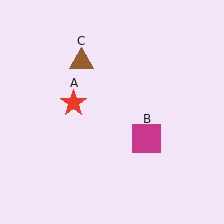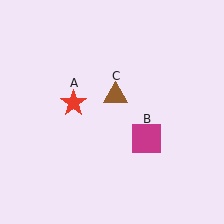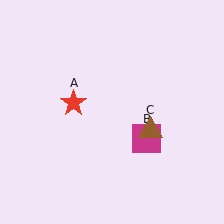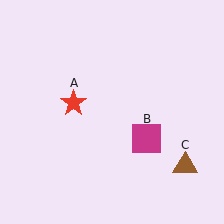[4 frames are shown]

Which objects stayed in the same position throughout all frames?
Red star (object A) and magenta square (object B) remained stationary.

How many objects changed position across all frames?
1 object changed position: brown triangle (object C).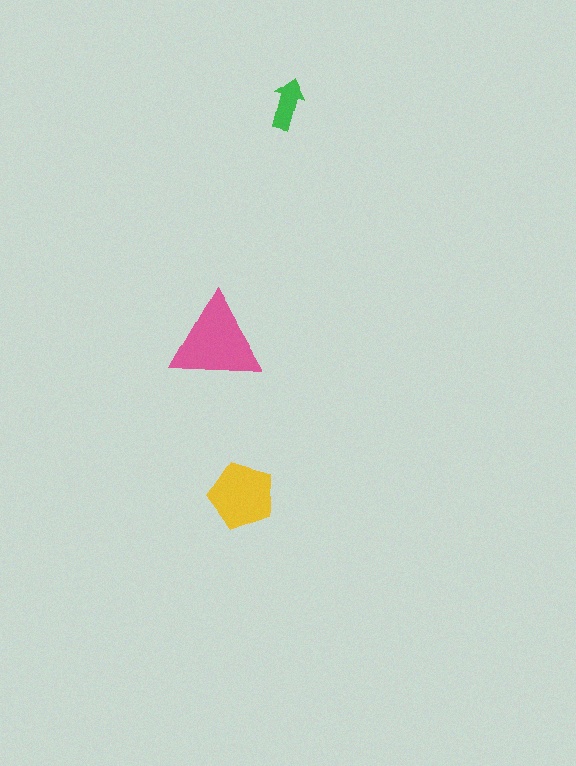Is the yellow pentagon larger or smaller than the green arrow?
Larger.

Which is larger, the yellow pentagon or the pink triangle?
The pink triangle.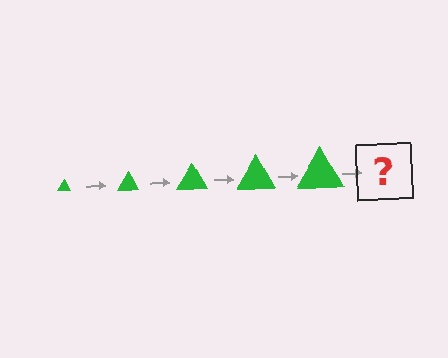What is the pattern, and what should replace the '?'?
The pattern is that the triangle gets progressively larger each step. The '?' should be a green triangle, larger than the previous one.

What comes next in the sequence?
The next element should be a green triangle, larger than the previous one.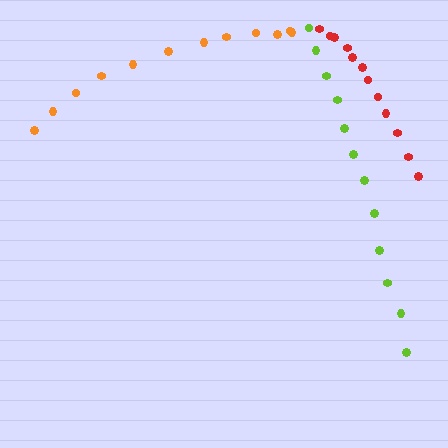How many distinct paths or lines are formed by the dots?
There are 3 distinct paths.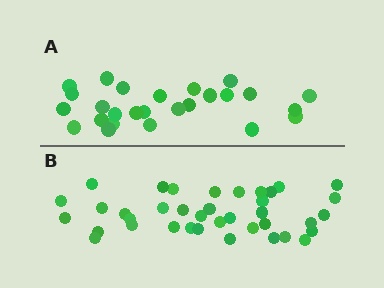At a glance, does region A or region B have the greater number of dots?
Region B (the bottom region) has more dots.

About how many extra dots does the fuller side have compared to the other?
Region B has roughly 12 or so more dots than region A.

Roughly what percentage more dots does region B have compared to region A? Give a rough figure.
About 45% more.